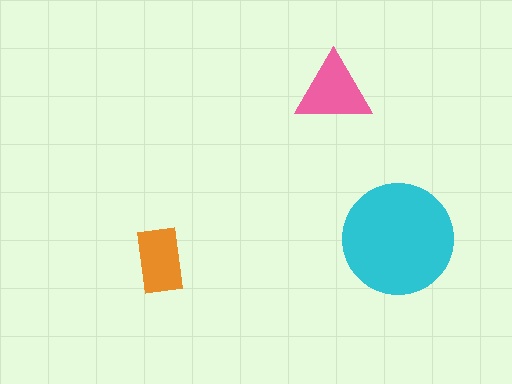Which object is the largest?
The cyan circle.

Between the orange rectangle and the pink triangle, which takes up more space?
The pink triangle.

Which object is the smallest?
The orange rectangle.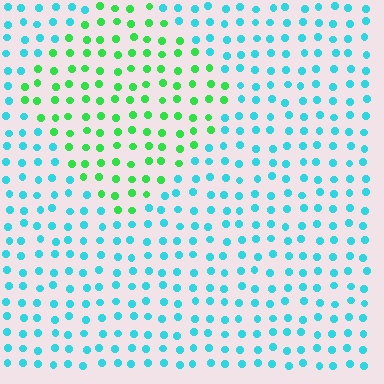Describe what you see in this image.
The image is filled with small cyan elements in a uniform arrangement. A diamond-shaped region is visible where the elements are tinted to a slightly different hue, forming a subtle color boundary.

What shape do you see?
I see a diamond.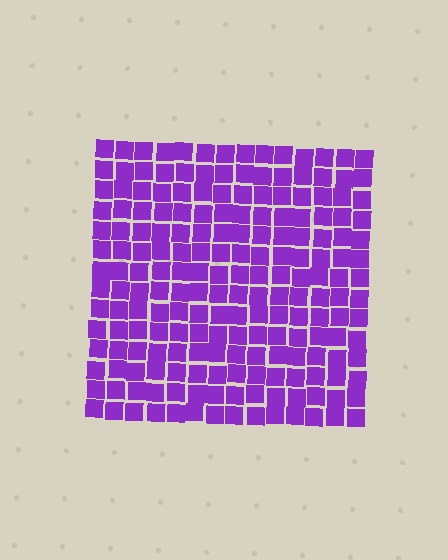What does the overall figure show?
The overall figure shows a square.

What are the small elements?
The small elements are squares.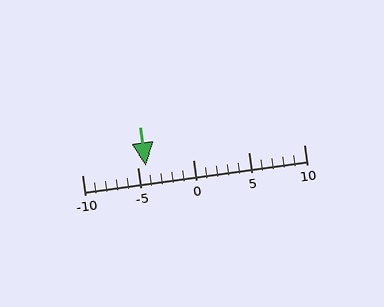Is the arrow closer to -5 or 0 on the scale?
The arrow is closer to -5.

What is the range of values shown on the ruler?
The ruler shows values from -10 to 10.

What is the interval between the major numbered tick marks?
The major tick marks are spaced 5 units apart.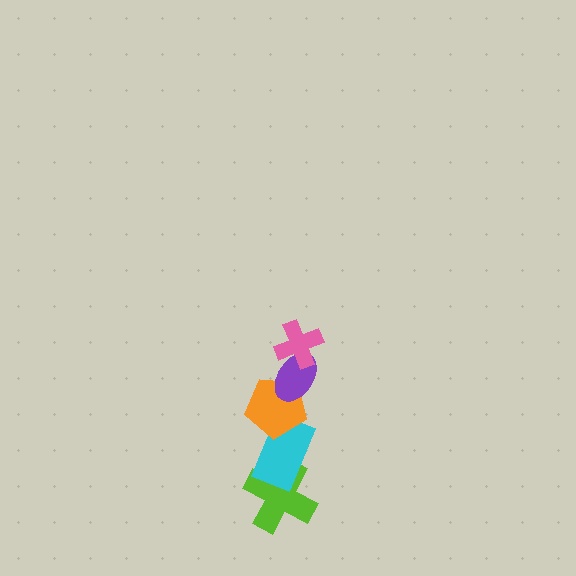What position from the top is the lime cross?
The lime cross is 5th from the top.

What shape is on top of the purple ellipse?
The pink cross is on top of the purple ellipse.